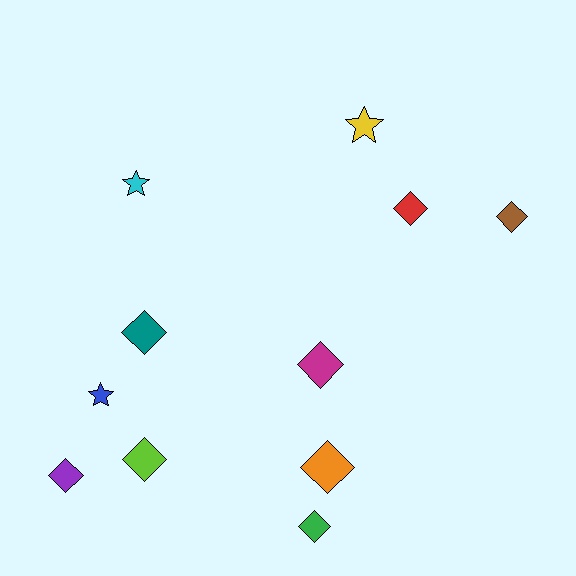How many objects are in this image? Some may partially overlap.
There are 11 objects.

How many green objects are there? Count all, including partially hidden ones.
There is 1 green object.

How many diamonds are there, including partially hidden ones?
There are 8 diamonds.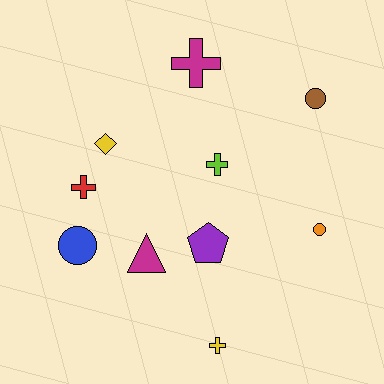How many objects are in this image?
There are 10 objects.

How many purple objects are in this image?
There is 1 purple object.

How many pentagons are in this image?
There is 1 pentagon.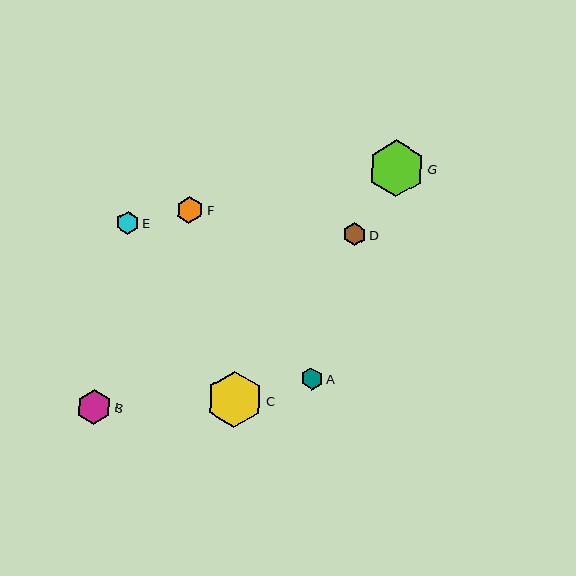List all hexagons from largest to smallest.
From largest to smallest: G, C, B, F, D, E, A.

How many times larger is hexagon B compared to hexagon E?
Hexagon B is approximately 1.5 times the size of hexagon E.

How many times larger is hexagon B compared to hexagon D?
Hexagon B is approximately 1.5 times the size of hexagon D.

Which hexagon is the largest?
Hexagon G is the largest with a size of approximately 57 pixels.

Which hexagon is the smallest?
Hexagon A is the smallest with a size of approximately 22 pixels.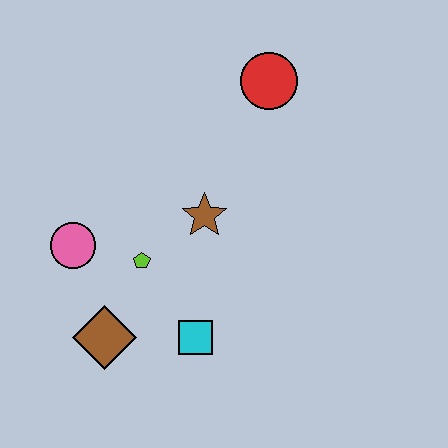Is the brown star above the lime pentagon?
Yes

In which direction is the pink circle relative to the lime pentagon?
The pink circle is to the left of the lime pentagon.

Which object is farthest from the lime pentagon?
The red circle is farthest from the lime pentagon.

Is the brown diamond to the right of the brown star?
No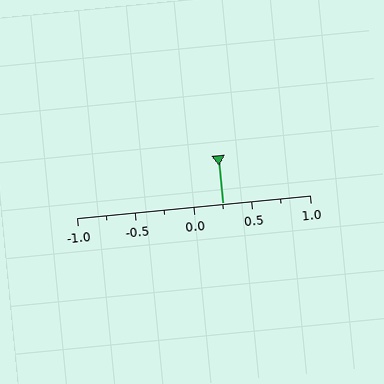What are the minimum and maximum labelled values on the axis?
The axis runs from -1.0 to 1.0.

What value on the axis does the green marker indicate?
The marker indicates approximately 0.25.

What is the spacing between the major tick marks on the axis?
The major ticks are spaced 0.5 apart.